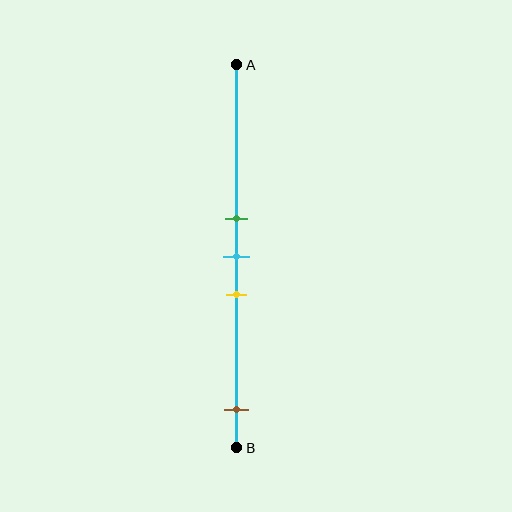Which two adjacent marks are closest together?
The green and cyan marks are the closest adjacent pair.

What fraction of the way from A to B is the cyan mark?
The cyan mark is approximately 50% (0.5) of the way from A to B.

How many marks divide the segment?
There are 4 marks dividing the segment.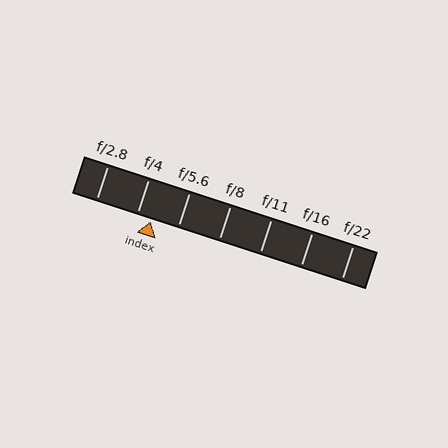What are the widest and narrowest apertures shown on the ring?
The widest aperture shown is f/2.8 and the narrowest is f/22.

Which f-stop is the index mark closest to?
The index mark is closest to f/4.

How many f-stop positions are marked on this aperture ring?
There are 7 f-stop positions marked.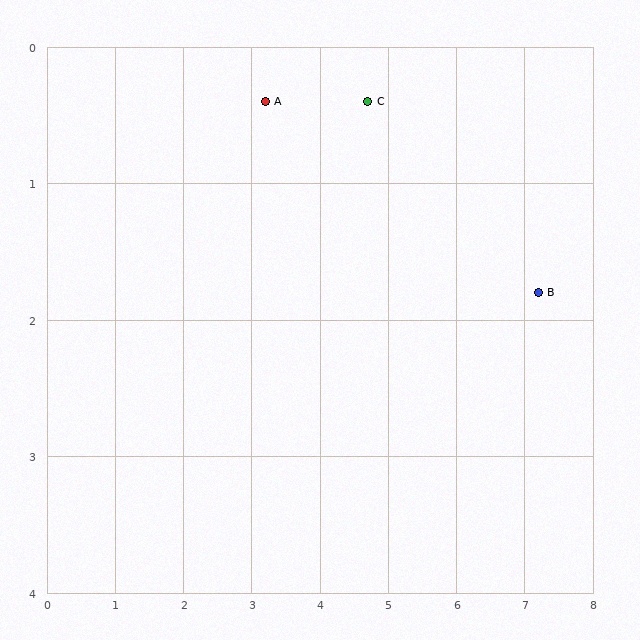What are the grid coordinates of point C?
Point C is at approximately (4.7, 0.4).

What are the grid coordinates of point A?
Point A is at approximately (3.2, 0.4).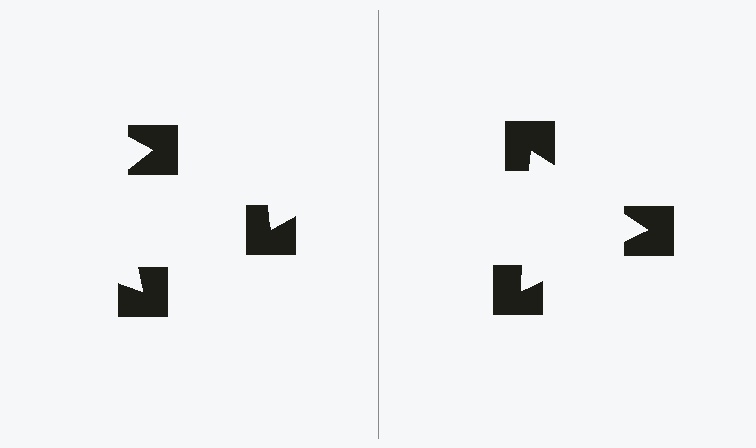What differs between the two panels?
The notched squares are positioned identically on both sides; only the wedge orientations differ. On the right they align to a triangle; on the left they are misaligned.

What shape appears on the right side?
An illusory triangle.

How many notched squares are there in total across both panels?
6 — 3 on each side.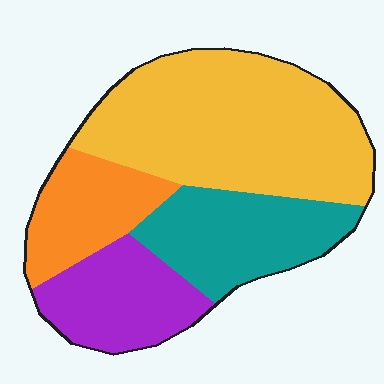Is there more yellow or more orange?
Yellow.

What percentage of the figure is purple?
Purple takes up about one sixth (1/6) of the figure.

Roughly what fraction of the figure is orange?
Orange takes up about one sixth (1/6) of the figure.